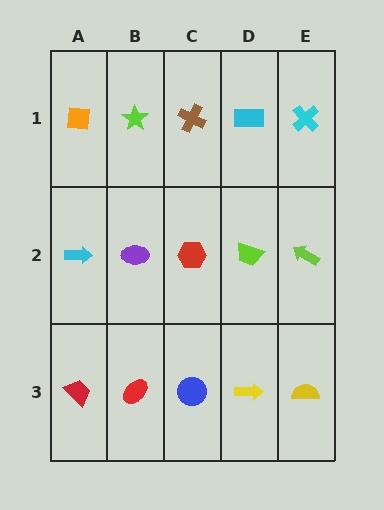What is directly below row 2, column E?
A yellow semicircle.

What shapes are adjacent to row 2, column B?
A lime star (row 1, column B), a red ellipse (row 3, column B), a cyan arrow (row 2, column A), a red hexagon (row 2, column C).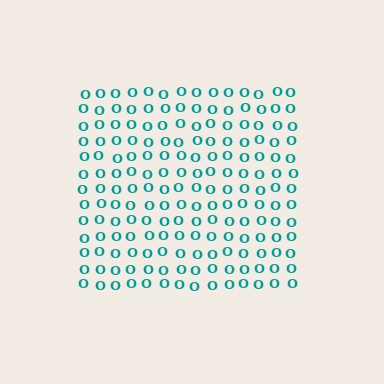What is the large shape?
The large shape is a square.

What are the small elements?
The small elements are letter O's.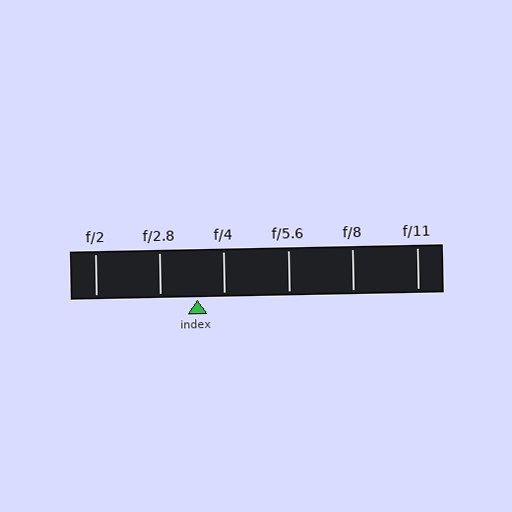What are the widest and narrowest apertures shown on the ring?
The widest aperture shown is f/2 and the narrowest is f/11.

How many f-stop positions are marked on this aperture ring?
There are 6 f-stop positions marked.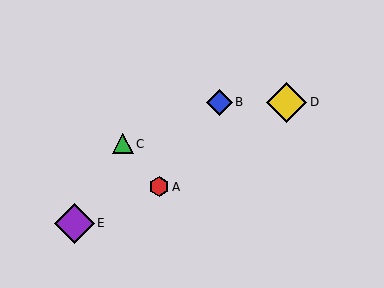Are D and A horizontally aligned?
No, D is at y≈102 and A is at y≈187.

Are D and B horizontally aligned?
Yes, both are at y≈102.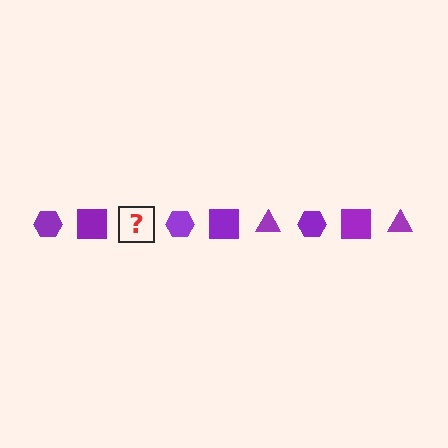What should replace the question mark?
The question mark should be replaced with a purple triangle.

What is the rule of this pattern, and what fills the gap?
The rule is that the pattern cycles through hexagon, square, triangle shapes in purple. The gap should be filled with a purple triangle.